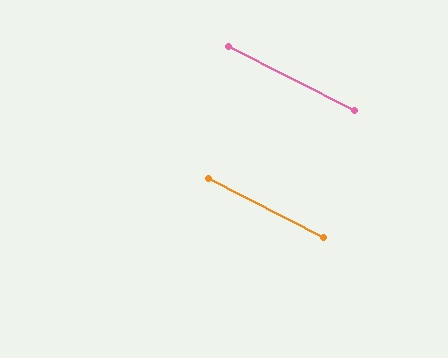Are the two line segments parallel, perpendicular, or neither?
Parallel — their directions differ by only 0.3°.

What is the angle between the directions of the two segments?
Approximately 0 degrees.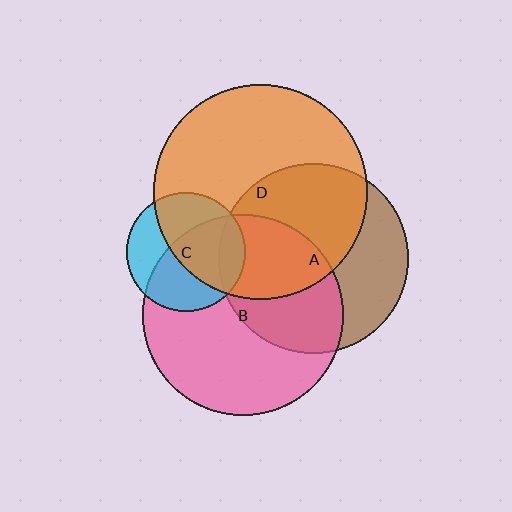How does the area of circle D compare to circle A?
Approximately 1.3 times.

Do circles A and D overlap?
Yes.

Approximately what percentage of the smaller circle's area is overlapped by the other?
Approximately 55%.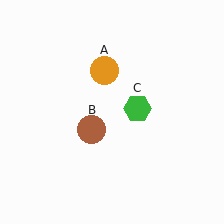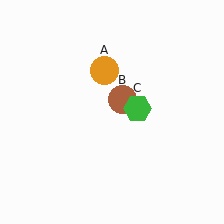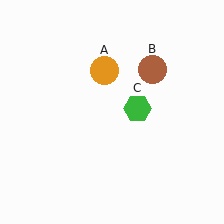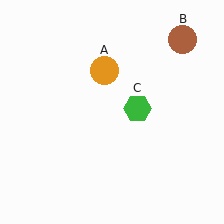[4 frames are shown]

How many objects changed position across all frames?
1 object changed position: brown circle (object B).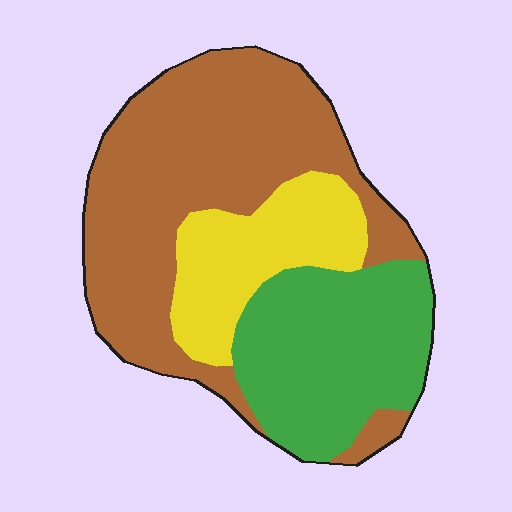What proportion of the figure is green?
Green covers roughly 30% of the figure.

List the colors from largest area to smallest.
From largest to smallest: brown, green, yellow.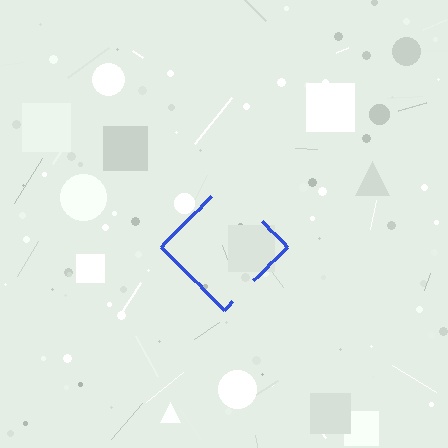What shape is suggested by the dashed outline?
The dashed outline suggests a diamond.